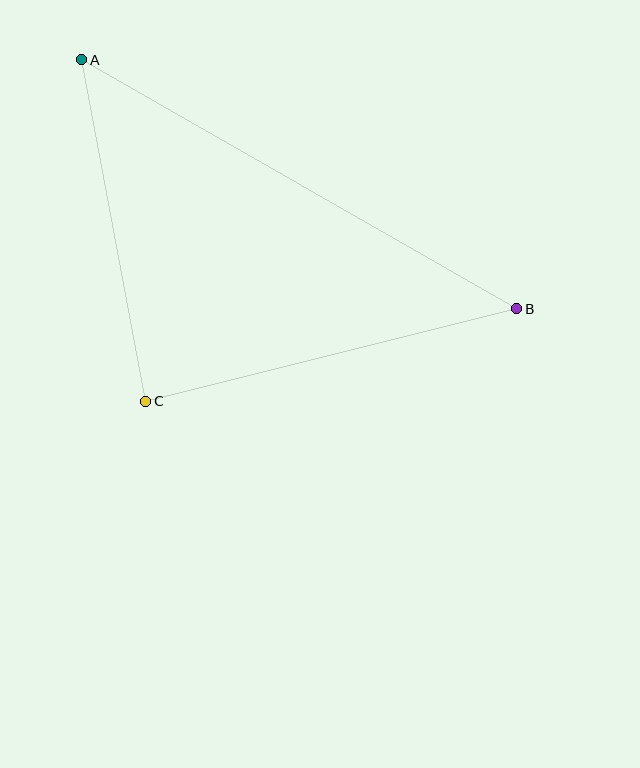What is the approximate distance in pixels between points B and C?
The distance between B and C is approximately 383 pixels.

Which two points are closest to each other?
Points A and C are closest to each other.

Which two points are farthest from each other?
Points A and B are farthest from each other.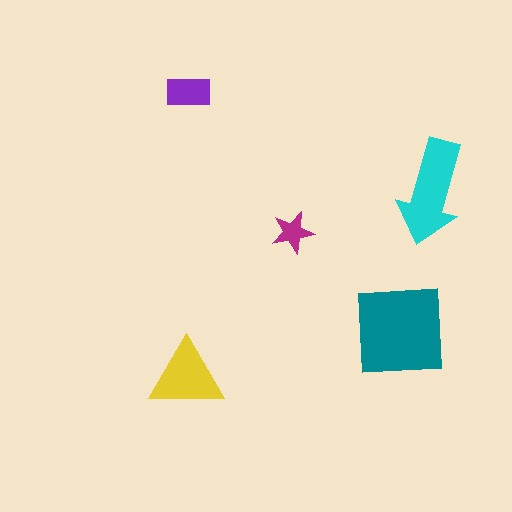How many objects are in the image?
There are 5 objects in the image.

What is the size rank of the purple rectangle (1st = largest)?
4th.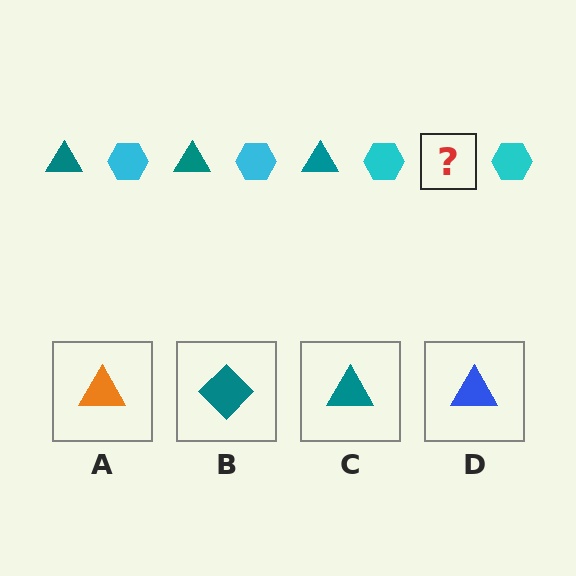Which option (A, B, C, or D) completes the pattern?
C.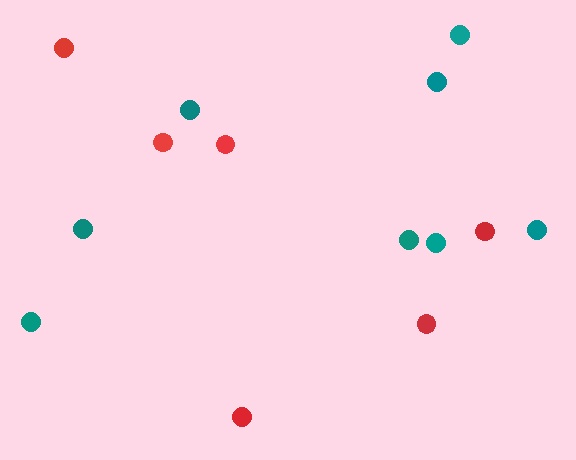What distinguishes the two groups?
There are 2 groups: one group of teal circles (8) and one group of red circles (6).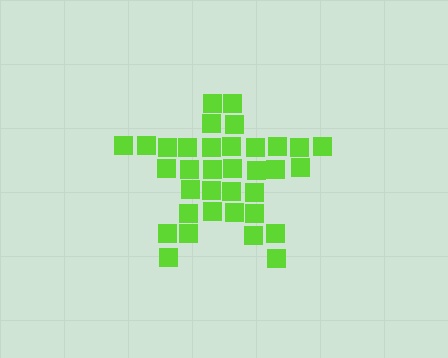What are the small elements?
The small elements are squares.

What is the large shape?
The large shape is a star.